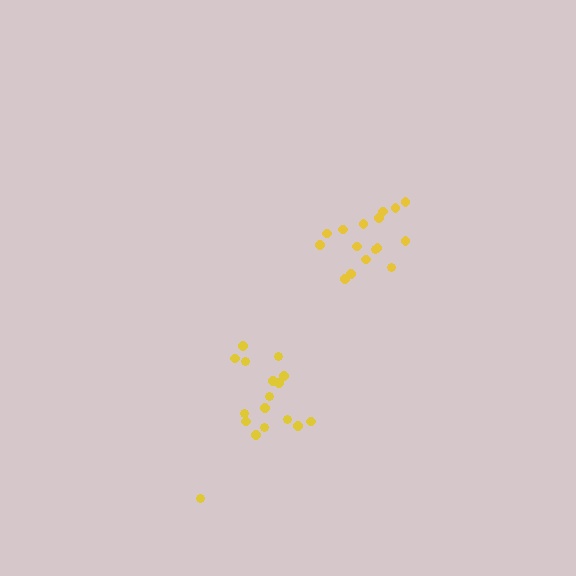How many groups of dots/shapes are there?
There are 2 groups.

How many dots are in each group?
Group 1: 17 dots, Group 2: 16 dots (33 total).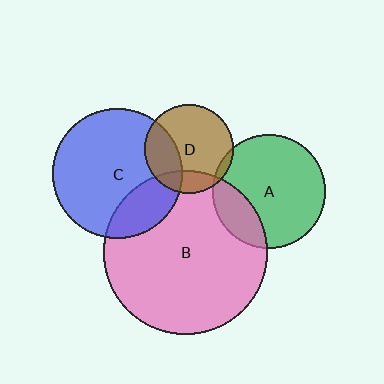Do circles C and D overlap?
Yes.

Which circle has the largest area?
Circle B (pink).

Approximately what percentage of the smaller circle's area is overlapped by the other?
Approximately 30%.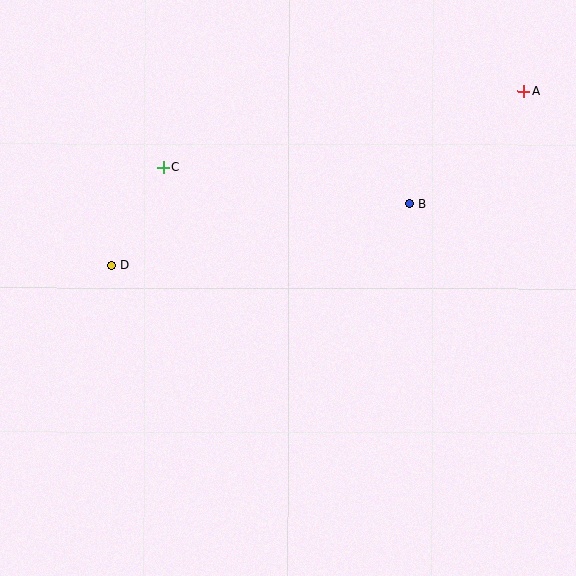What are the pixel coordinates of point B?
Point B is at (410, 204).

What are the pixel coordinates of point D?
Point D is at (112, 265).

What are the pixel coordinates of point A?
Point A is at (524, 91).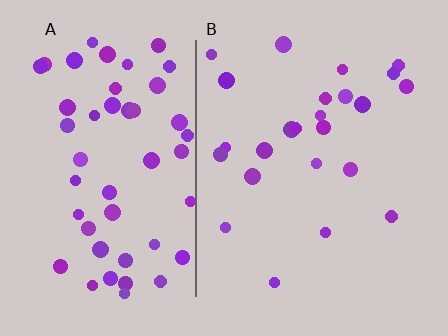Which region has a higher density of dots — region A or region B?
A (the left).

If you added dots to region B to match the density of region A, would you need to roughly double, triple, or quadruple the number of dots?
Approximately double.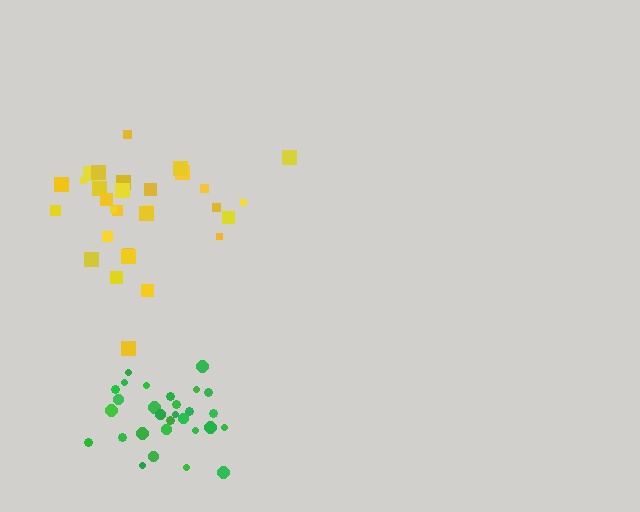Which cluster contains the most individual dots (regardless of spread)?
Yellow (30).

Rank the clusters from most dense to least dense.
green, yellow.